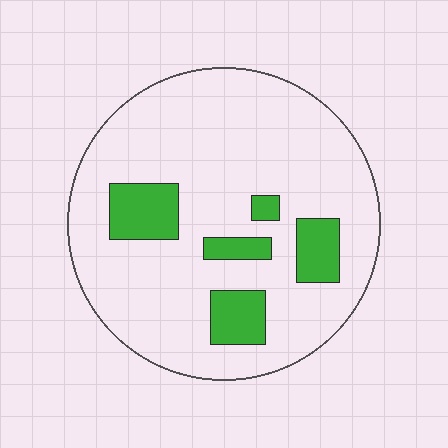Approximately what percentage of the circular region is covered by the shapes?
Approximately 15%.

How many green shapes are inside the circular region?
5.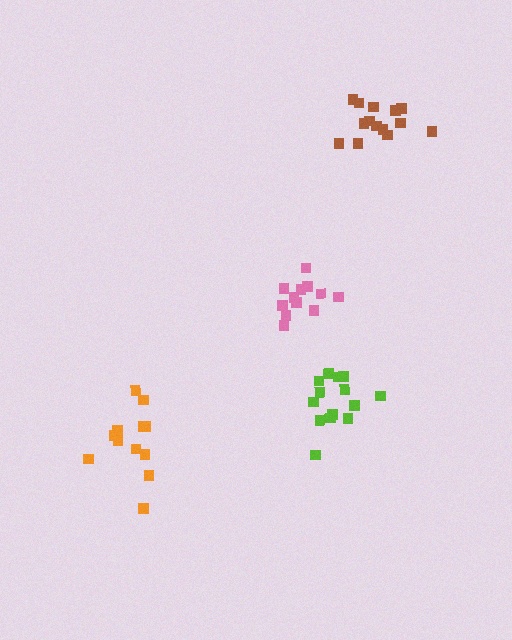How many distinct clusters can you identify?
There are 4 distinct clusters.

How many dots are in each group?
Group 1: 14 dots, Group 2: 14 dots, Group 3: 12 dots, Group 4: 12 dots (52 total).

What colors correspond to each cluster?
The clusters are colored: lime, brown, pink, orange.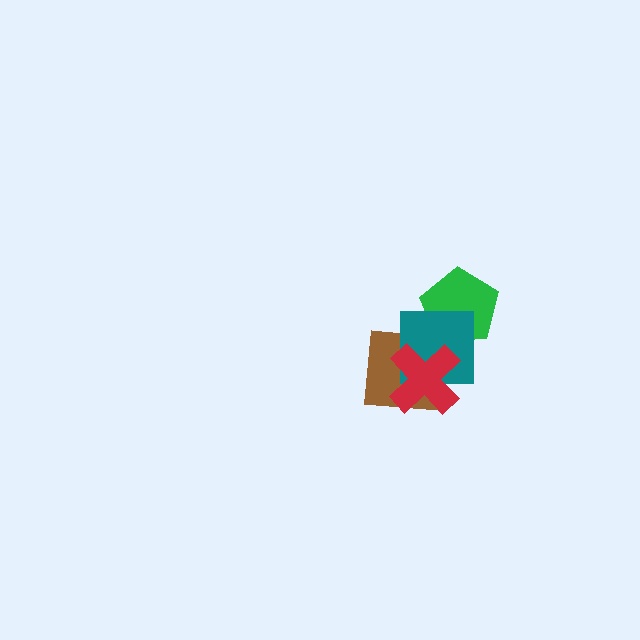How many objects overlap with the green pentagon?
1 object overlaps with the green pentagon.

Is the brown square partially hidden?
Yes, it is partially covered by another shape.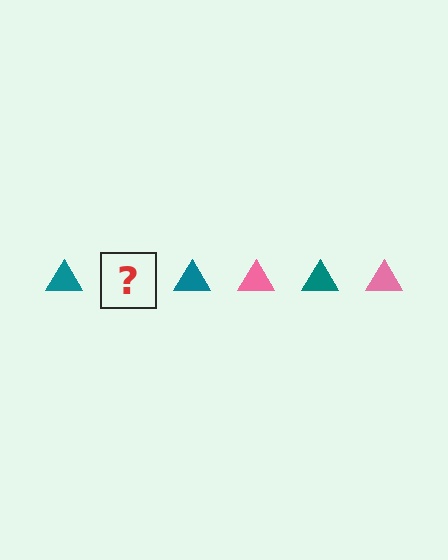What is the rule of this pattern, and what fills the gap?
The rule is that the pattern cycles through teal, pink triangles. The gap should be filled with a pink triangle.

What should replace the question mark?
The question mark should be replaced with a pink triangle.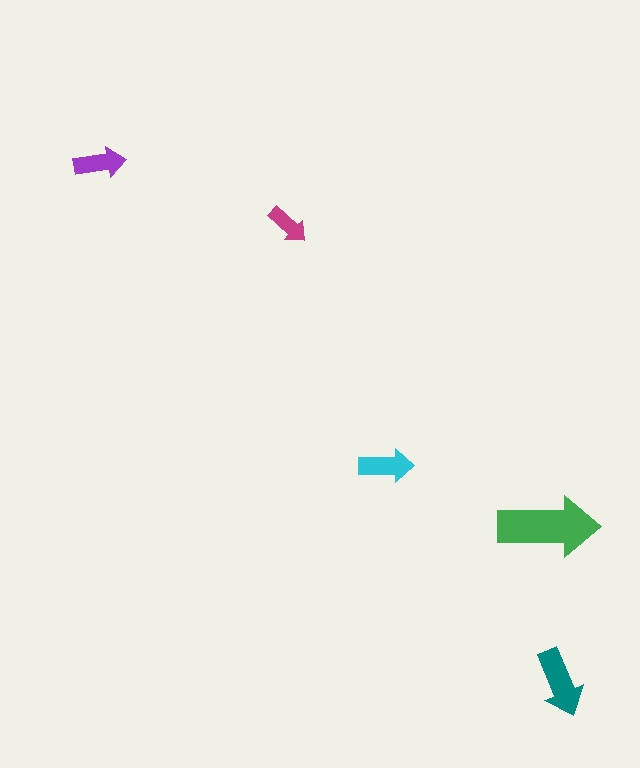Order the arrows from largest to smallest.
the green one, the teal one, the cyan one, the purple one, the magenta one.